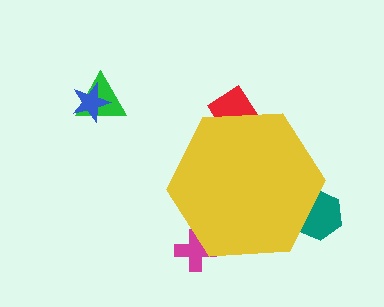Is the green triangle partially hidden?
No, the green triangle is fully visible.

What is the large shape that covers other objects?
A yellow hexagon.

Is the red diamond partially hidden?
Yes, the red diamond is partially hidden behind the yellow hexagon.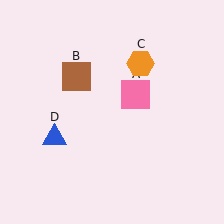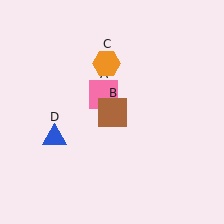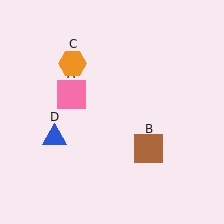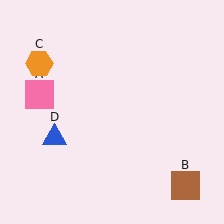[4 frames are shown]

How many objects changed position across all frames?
3 objects changed position: pink square (object A), brown square (object B), orange hexagon (object C).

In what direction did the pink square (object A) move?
The pink square (object A) moved left.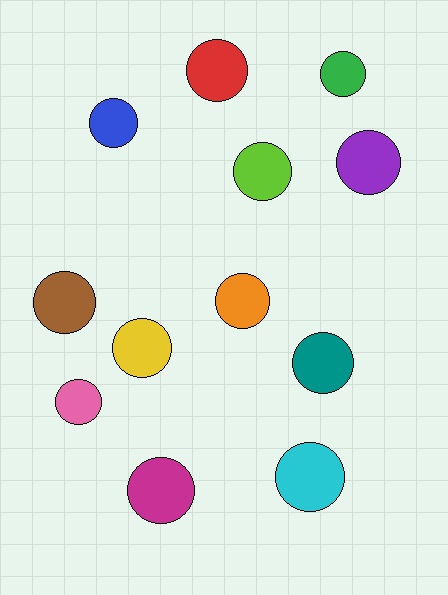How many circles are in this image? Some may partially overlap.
There are 12 circles.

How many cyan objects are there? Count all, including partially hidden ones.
There is 1 cyan object.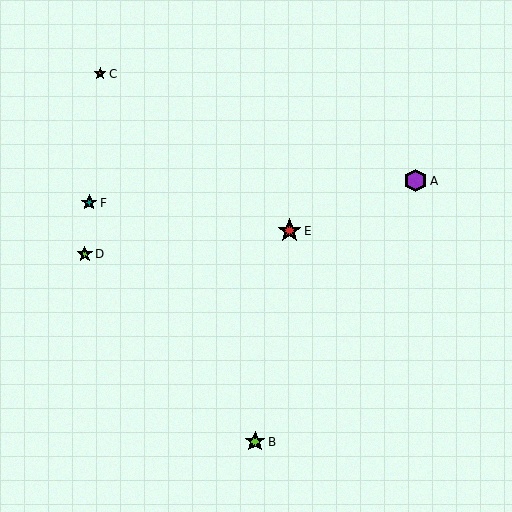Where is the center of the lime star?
The center of the lime star is at (85, 254).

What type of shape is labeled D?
Shape D is a lime star.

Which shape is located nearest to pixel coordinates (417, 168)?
The purple hexagon (labeled A) at (416, 181) is nearest to that location.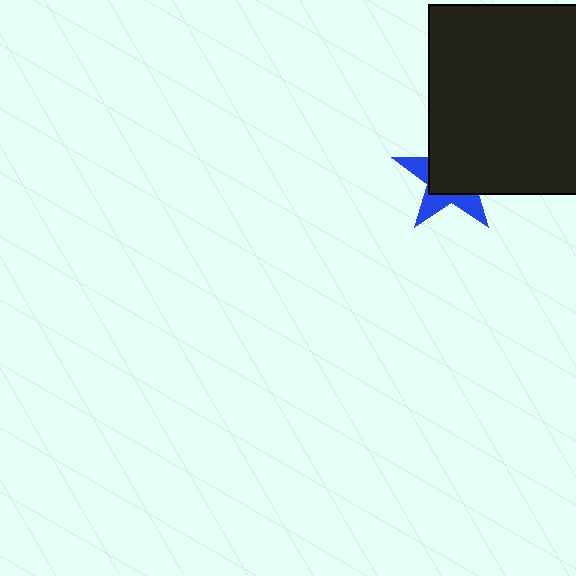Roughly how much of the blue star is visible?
A small part of it is visible (roughly 36%).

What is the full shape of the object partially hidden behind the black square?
The partially hidden object is a blue star.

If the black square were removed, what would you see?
You would see the complete blue star.